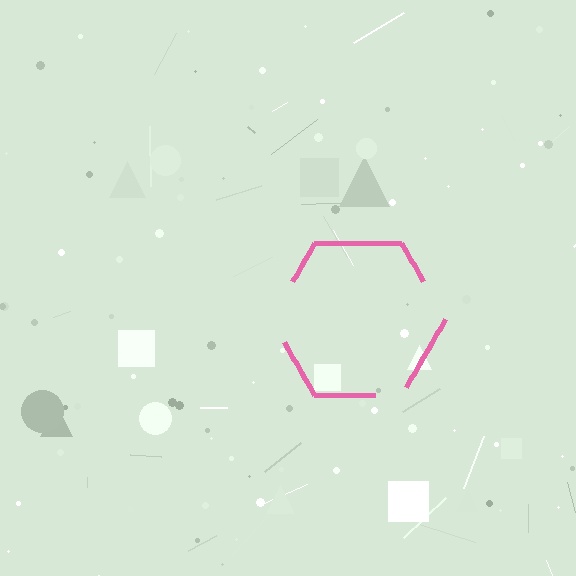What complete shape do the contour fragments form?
The contour fragments form a hexagon.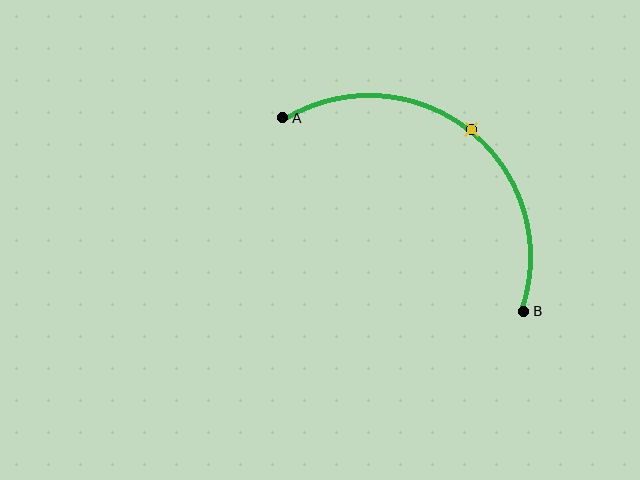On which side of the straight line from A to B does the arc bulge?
The arc bulges above and to the right of the straight line connecting A and B.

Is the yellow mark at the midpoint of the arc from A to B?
Yes. The yellow mark lies on the arc at equal arc-length from both A and B — it is the arc midpoint.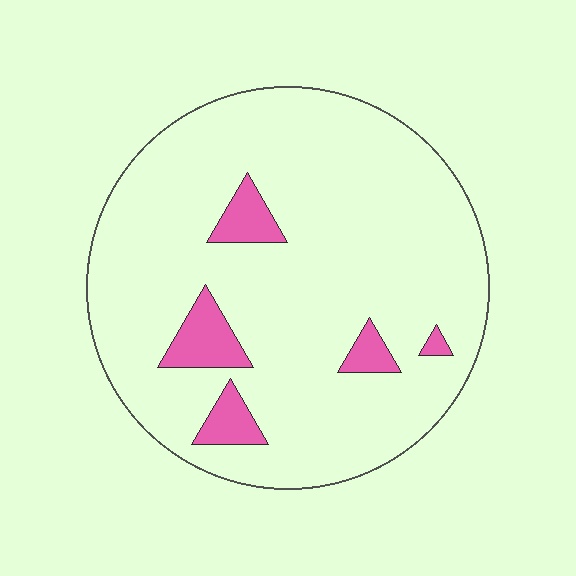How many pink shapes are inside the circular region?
5.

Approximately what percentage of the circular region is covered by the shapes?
Approximately 10%.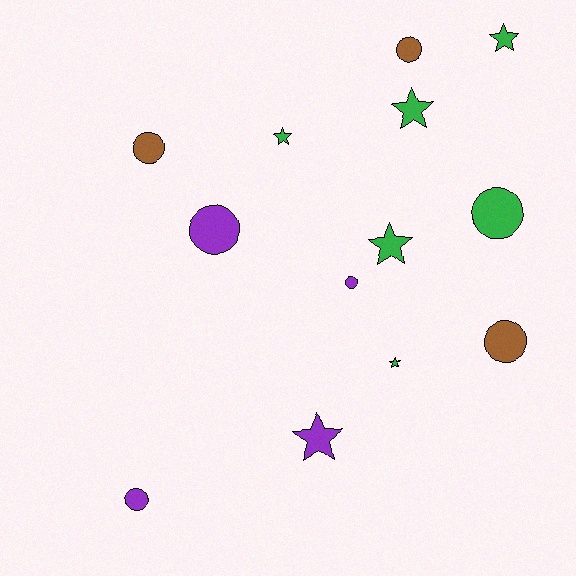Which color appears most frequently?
Green, with 6 objects.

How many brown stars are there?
There are no brown stars.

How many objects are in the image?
There are 13 objects.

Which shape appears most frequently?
Circle, with 7 objects.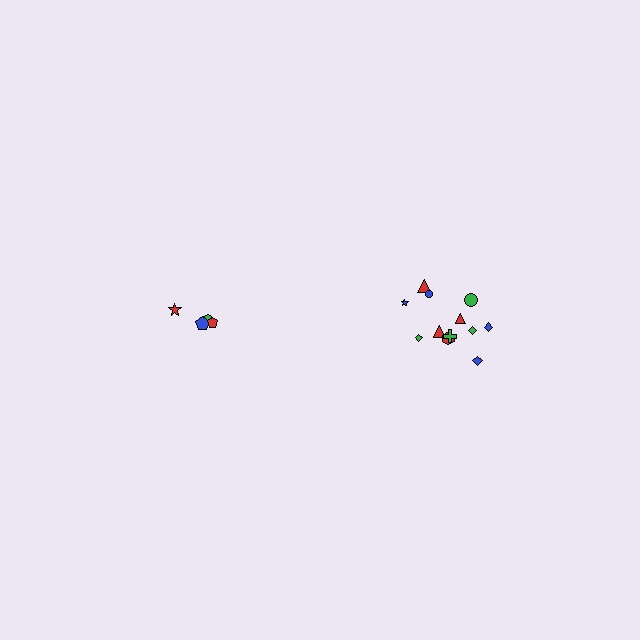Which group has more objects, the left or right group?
The right group.